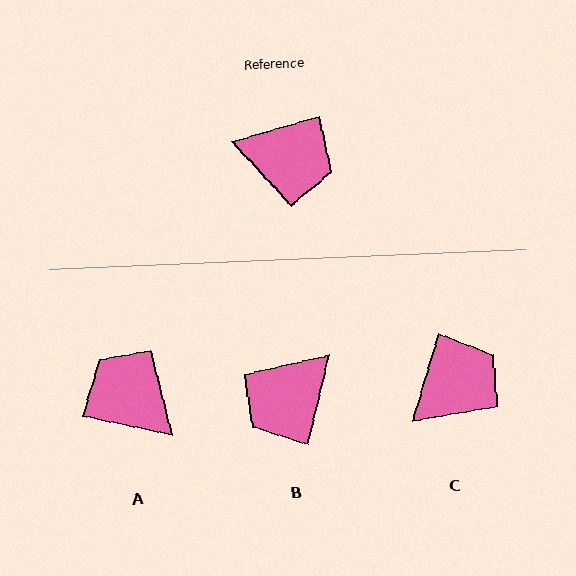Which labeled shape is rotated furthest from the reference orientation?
A, about 151 degrees away.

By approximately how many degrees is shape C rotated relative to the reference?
Approximately 56 degrees counter-clockwise.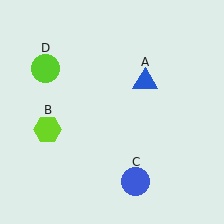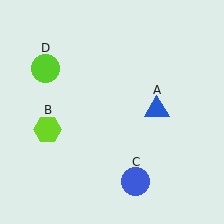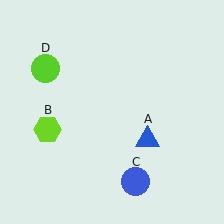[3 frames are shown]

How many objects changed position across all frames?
1 object changed position: blue triangle (object A).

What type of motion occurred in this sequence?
The blue triangle (object A) rotated clockwise around the center of the scene.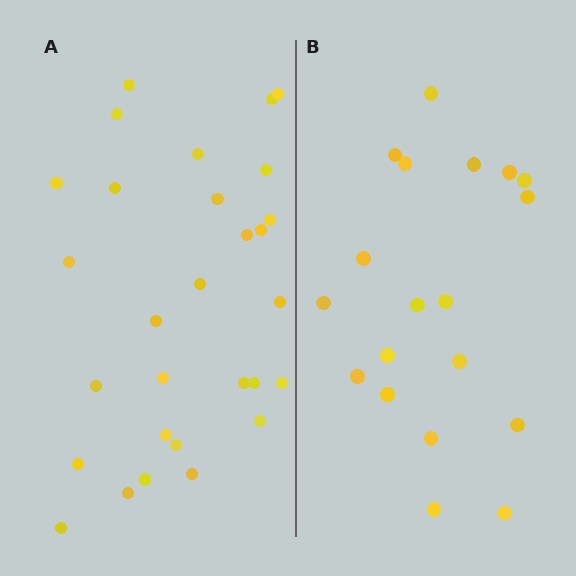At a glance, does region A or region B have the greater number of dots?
Region A (the left region) has more dots.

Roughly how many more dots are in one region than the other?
Region A has roughly 10 or so more dots than region B.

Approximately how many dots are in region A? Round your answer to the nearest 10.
About 30 dots. (The exact count is 29, which rounds to 30.)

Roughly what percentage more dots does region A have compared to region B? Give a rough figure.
About 55% more.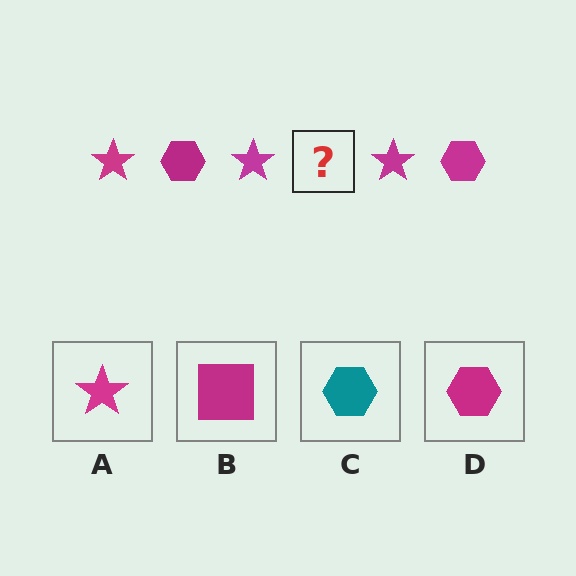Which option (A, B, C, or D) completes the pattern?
D.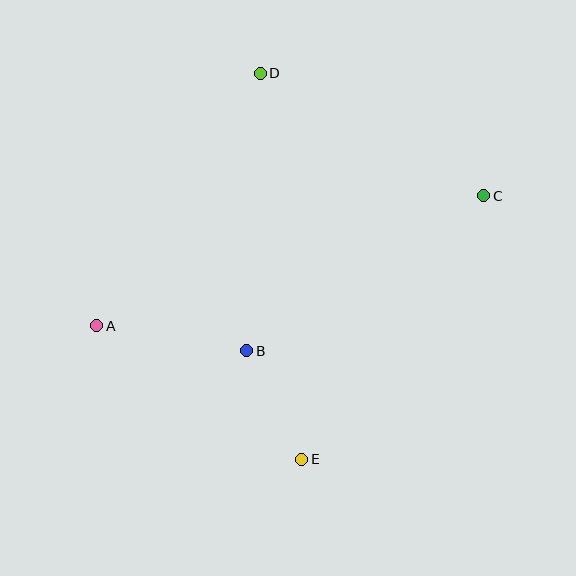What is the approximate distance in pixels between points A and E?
The distance between A and E is approximately 245 pixels.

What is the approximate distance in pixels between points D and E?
The distance between D and E is approximately 388 pixels.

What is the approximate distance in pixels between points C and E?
The distance between C and E is approximately 320 pixels.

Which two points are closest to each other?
Points B and E are closest to each other.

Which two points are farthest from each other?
Points A and C are farthest from each other.